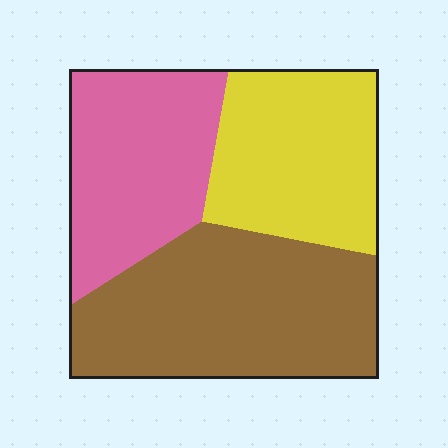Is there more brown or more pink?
Brown.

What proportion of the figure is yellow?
Yellow covers about 30% of the figure.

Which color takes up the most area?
Brown, at roughly 40%.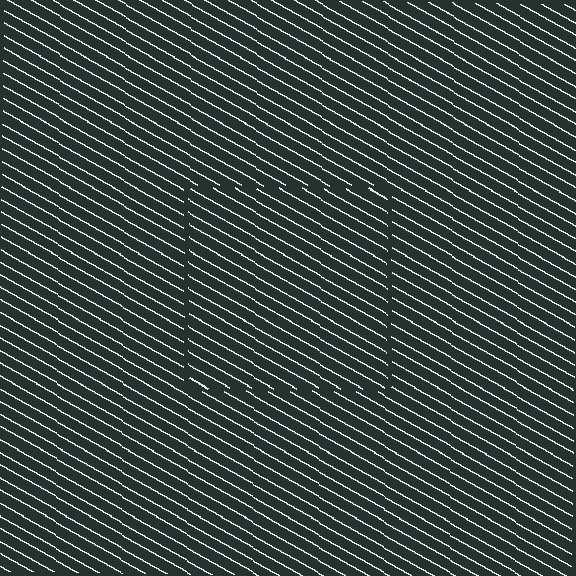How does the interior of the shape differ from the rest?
The interior of the shape contains the same grating, shifted by half a period — the contour is defined by the phase discontinuity where line-ends from the inner and outer gratings abut.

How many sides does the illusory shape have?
4 sides — the line-ends trace a square.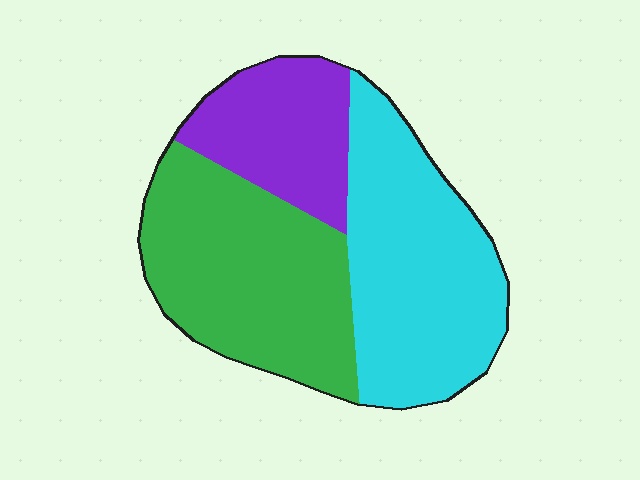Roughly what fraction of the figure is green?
Green covers 39% of the figure.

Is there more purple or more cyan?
Cyan.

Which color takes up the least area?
Purple, at roughly 20%.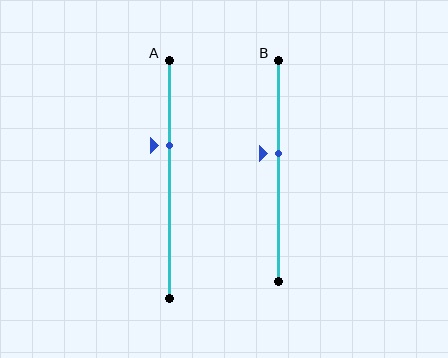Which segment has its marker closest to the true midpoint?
Segment B has its marker closest to the true midpoint.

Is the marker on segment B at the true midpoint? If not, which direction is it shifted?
No, the marker on segment B is shifted upward by about 8% of the segment length.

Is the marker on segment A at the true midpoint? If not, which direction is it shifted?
No, the marker on segment A is shifted upward by about 14% of the segment length.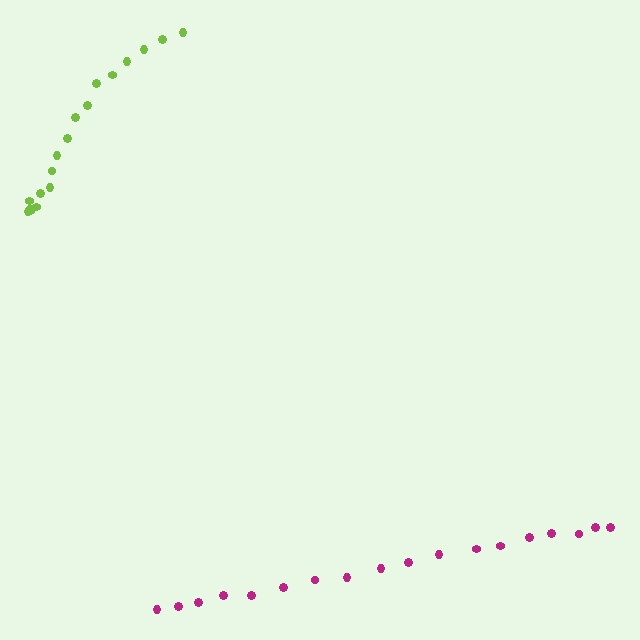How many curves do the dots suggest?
There are 2 distinct paths.